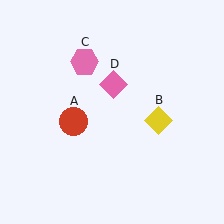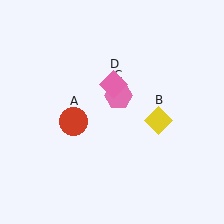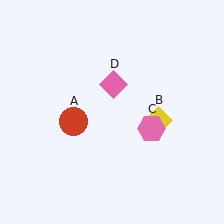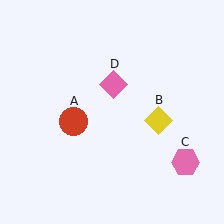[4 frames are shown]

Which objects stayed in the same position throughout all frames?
Red circle (object A) and yellow diamond (object B) and pink diamond (object D) remained stationary.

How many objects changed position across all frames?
1 object changed position: pink hexagon (object C).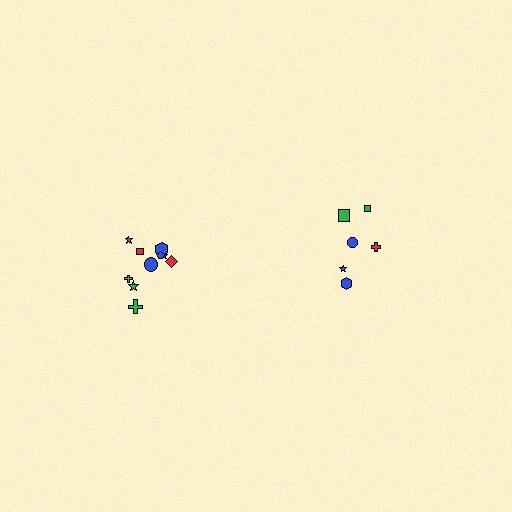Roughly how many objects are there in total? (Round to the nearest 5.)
Roughly 15 objects in total.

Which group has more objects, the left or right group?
The left group.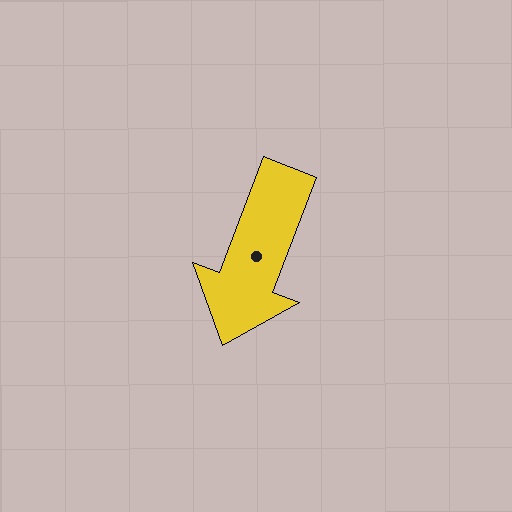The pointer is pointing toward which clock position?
Roughly 7 o'clock.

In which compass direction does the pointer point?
South.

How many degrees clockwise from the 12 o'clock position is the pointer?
Approximately 201 degrees.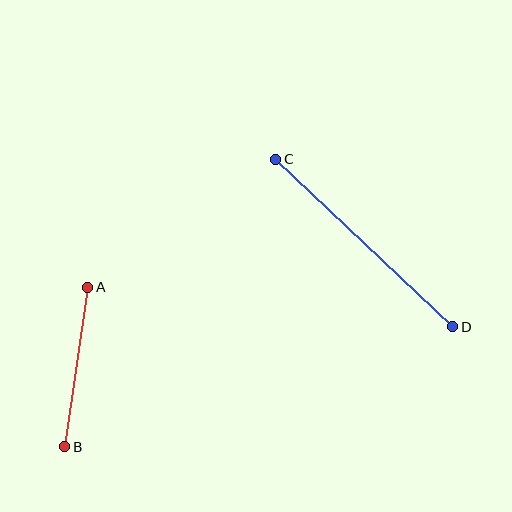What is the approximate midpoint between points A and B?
The midpoint is at approximately (76, 367) pixels.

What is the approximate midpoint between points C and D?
The midpoint is at approximately (364, 243) pixels.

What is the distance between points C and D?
The distance is approximately 244 pixels.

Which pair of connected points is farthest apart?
Points C and D are farthest apart.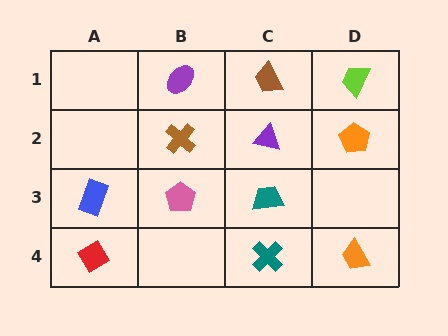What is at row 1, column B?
A purple ellipse.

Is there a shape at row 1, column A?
No, that cell is empty.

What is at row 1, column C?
A brown trapezoid.